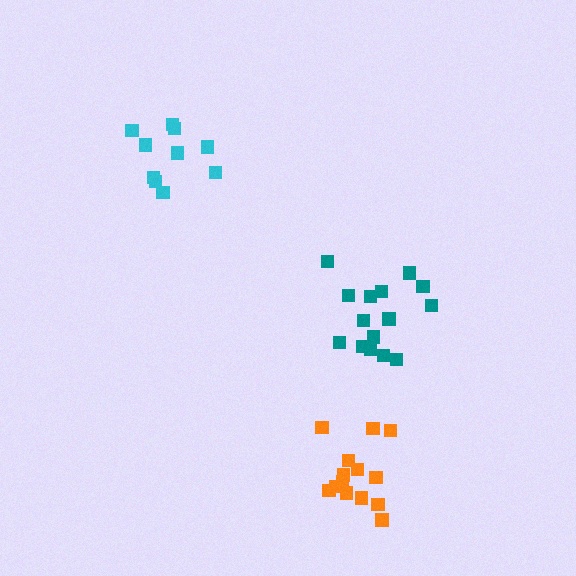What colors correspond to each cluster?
The clusters are colored: orange, cyan, teal.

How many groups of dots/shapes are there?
There are 3 groups.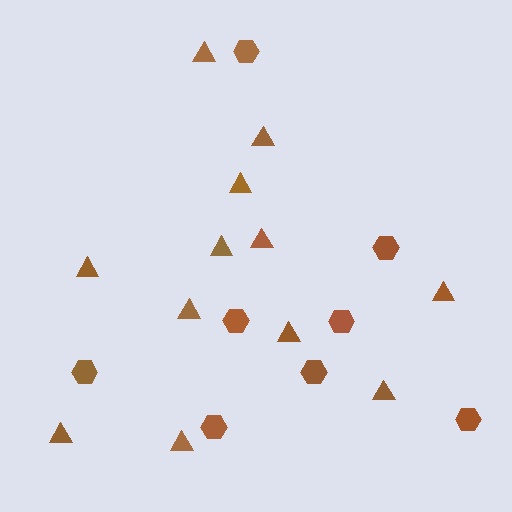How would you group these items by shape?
There are 2 groups: one group of hexagons (8) and one group of triangles (12).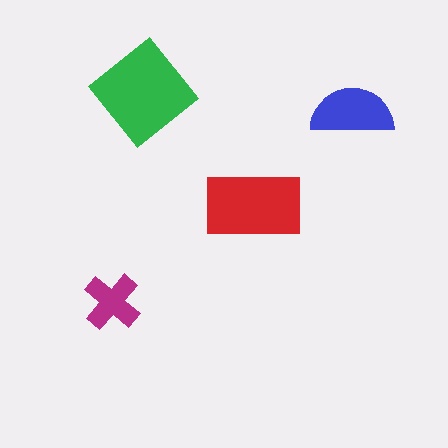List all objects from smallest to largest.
The magenta cross, the blue semicircle, the red rectangle, the green diamond.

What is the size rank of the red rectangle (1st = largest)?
2nd.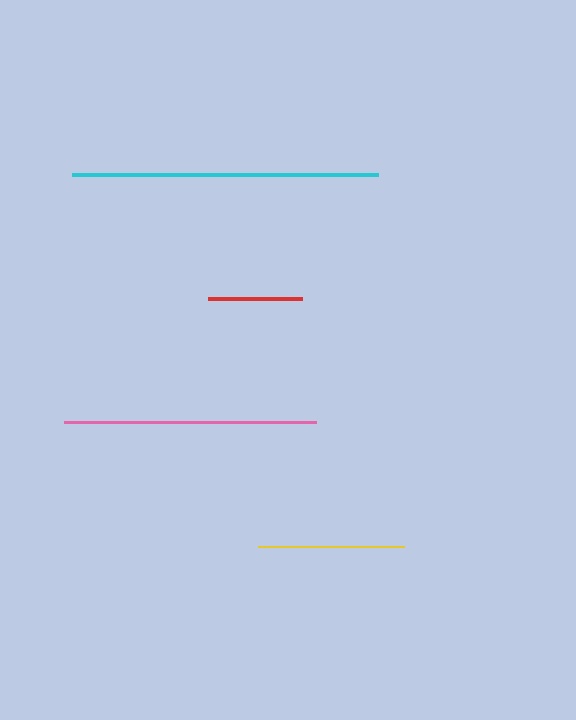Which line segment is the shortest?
The red line is the shortest at approximately 94 pixels.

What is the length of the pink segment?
The pink segment is approximately 252 pixels long.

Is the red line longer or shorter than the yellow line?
The yellow line is longer than the red line.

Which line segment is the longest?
The cyan line is the longest at approximately 306 pixels.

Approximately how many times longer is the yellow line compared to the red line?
The yellow line is approximately 1.6 times the length of the red line.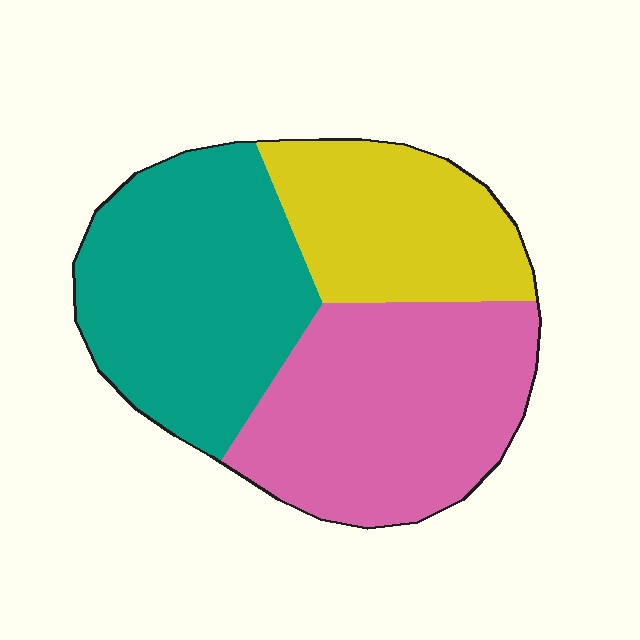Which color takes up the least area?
Yellow, at roughly 25%.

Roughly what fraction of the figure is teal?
Teal takes up between a quarter and a half of the figure.